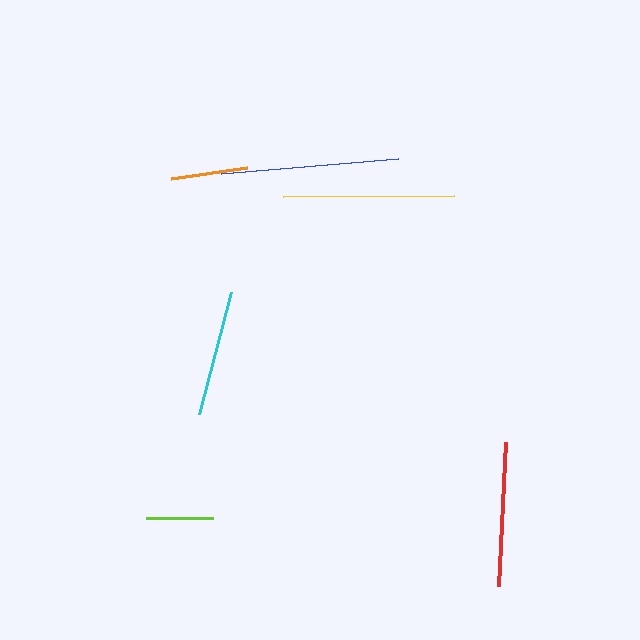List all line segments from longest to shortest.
From longest to shortest: blue, yellow, red, cyan, orange, lime.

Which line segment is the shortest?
The lime line is the shortest at approximately 67 pixels.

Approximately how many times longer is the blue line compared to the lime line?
The blue line is approximately 2.7 times the length of the lime line.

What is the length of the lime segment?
The lime segment is approximately 67 pixels long.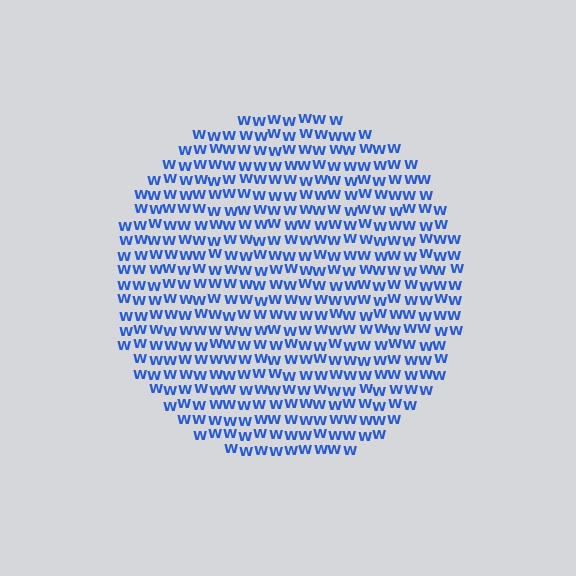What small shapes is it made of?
It is made of small letter W's.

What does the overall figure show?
The overall figure shows a circle.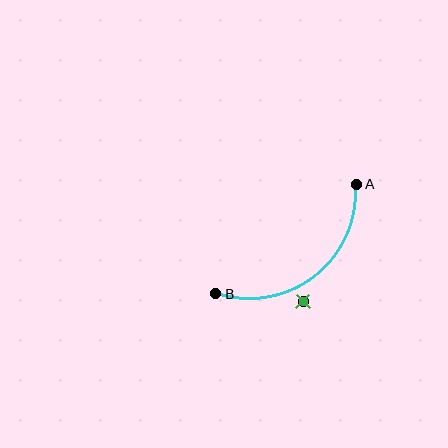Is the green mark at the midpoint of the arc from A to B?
No — the green mark does not lie on the arc at all. It sits slightly outside the curve.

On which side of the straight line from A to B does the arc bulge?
The arc bulges below and to the right of the straight line connecting A and B.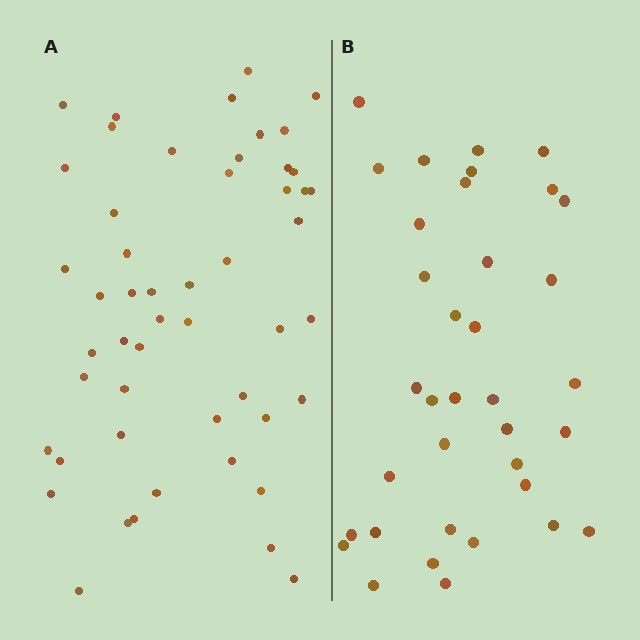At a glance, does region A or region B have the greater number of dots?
Region A (the left region) has more dots.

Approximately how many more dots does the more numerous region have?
Region A has approximately 15 more dots than region B.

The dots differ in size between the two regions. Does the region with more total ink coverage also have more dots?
No. Region B has more total ink coverage because its dots are larger, but region A actually contains more individual dots. Total area can be misleading — the number of items is what matters here.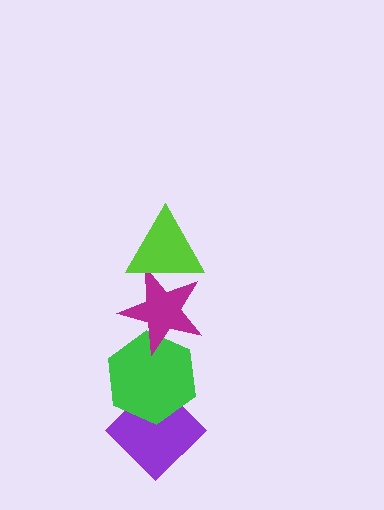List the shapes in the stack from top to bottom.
From top to bottom: the lime triangle, the magenta star, the green hexagon, the purple diamond.